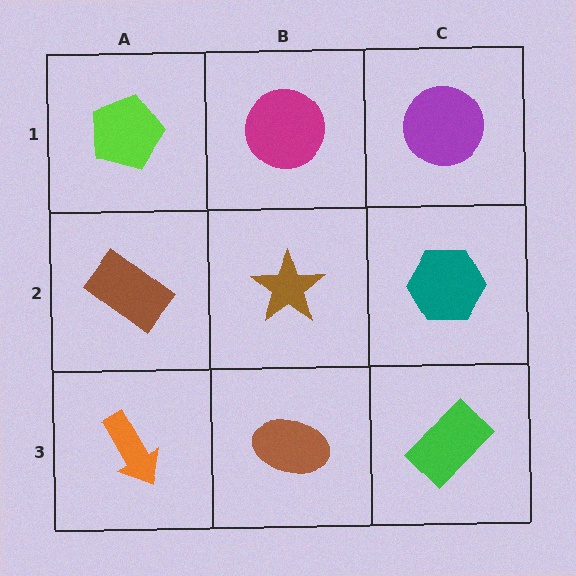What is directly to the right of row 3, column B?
A green rectangle.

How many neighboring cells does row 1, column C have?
2.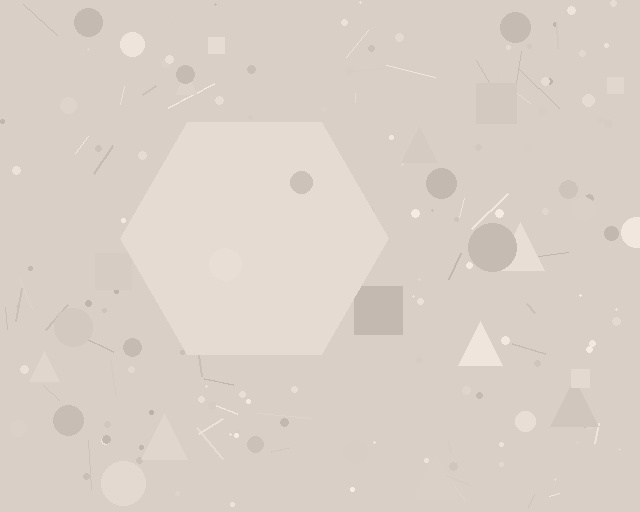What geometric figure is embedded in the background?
A hexagon is embedded in the background.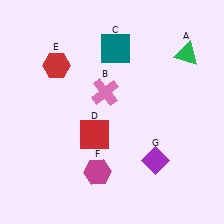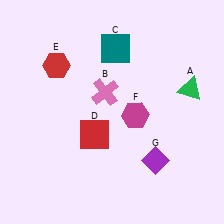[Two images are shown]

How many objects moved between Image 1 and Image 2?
2 objects moved between the two images.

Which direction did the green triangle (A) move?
The green triangle (A) moved down.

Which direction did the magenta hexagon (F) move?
The magenta hexagon (F) moved up.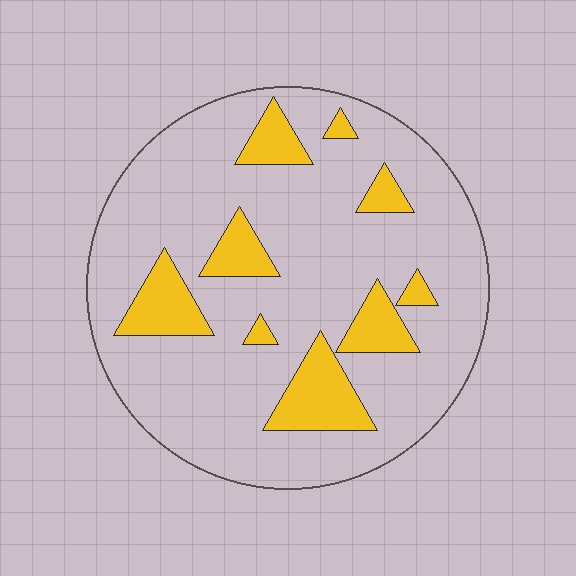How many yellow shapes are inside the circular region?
9.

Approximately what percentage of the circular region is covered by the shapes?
Approximately 20%.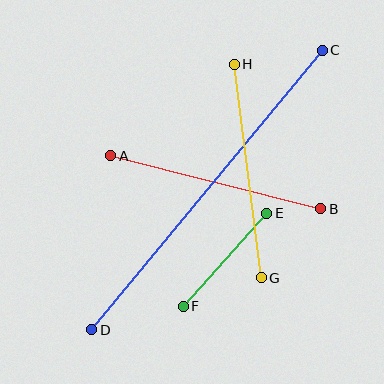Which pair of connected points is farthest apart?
Points C and D are farthest apart.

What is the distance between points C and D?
The distance is approximately 363 pixels.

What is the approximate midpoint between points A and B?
The midpoint is at approximately (216, 182) pixels.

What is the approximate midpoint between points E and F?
The midpoint is at approximately (225, 260) pixels.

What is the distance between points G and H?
The distance is approximately 215 pixels.